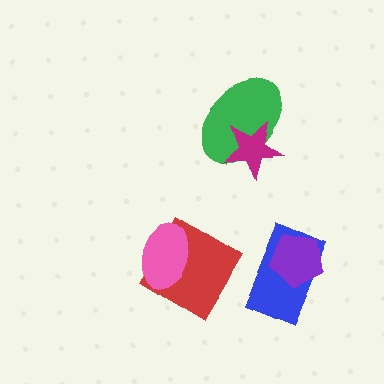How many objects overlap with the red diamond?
1 object overlaps with the red diamond.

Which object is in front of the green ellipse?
The magenta star is in front of the green ellipse.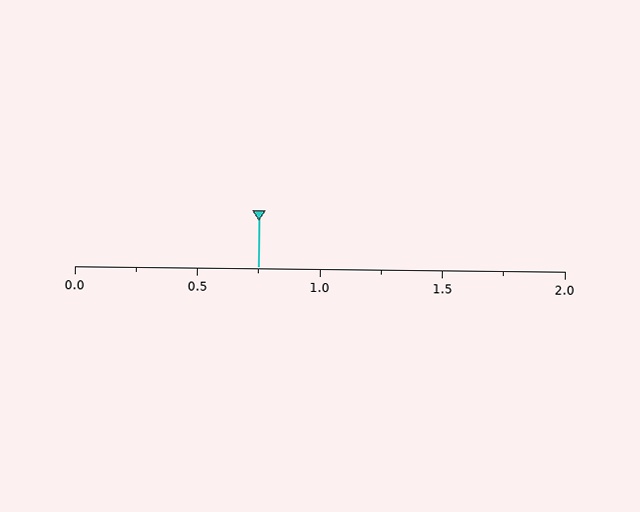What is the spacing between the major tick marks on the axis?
The major ticks are spaced 0.5 apart.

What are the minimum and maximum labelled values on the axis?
The axis runs from 0.0 to 2.0.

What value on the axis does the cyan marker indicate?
The marker indicates approximately 0.75.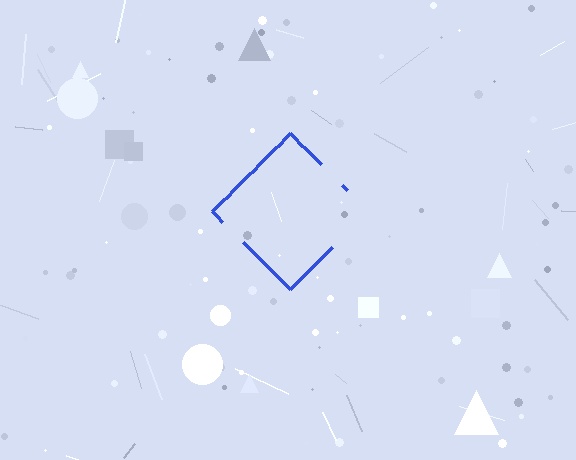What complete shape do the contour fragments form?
The contour fragments form a diamond.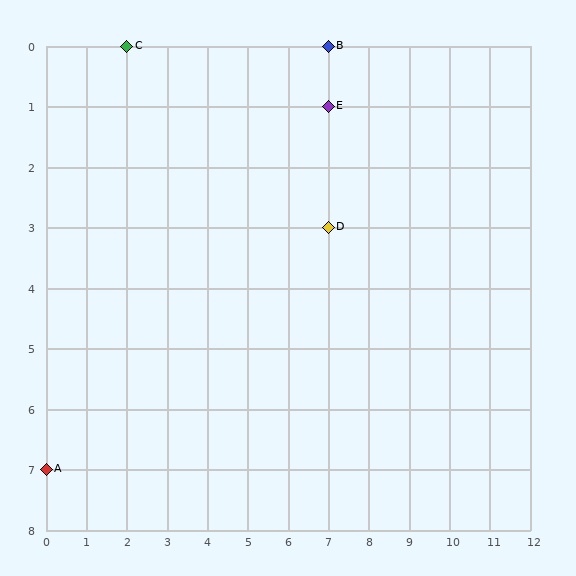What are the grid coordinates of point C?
Point C is at grid coordinates (2, 0).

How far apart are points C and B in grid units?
Points C and B are 5 columns apart.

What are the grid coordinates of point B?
Point B is at grid coordinates (7, 0).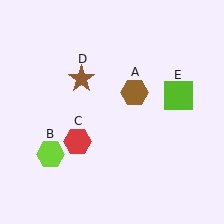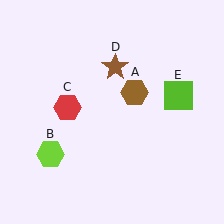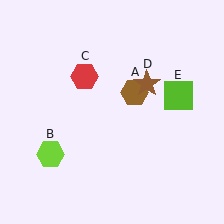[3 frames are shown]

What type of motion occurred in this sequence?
The red hexagon (object C), brown star (object D) rotated clockwise around the center of the scene.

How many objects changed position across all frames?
2 objects changed position: red hexagon (object C), brown star (object D).